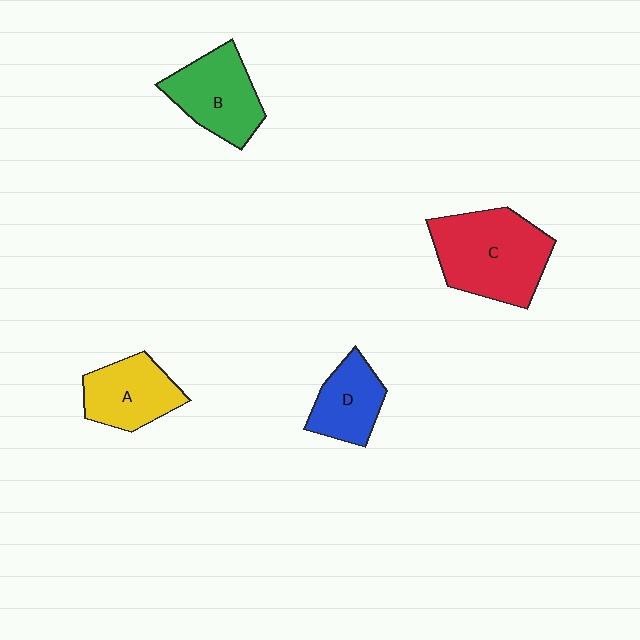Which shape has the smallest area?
Shape D (blue).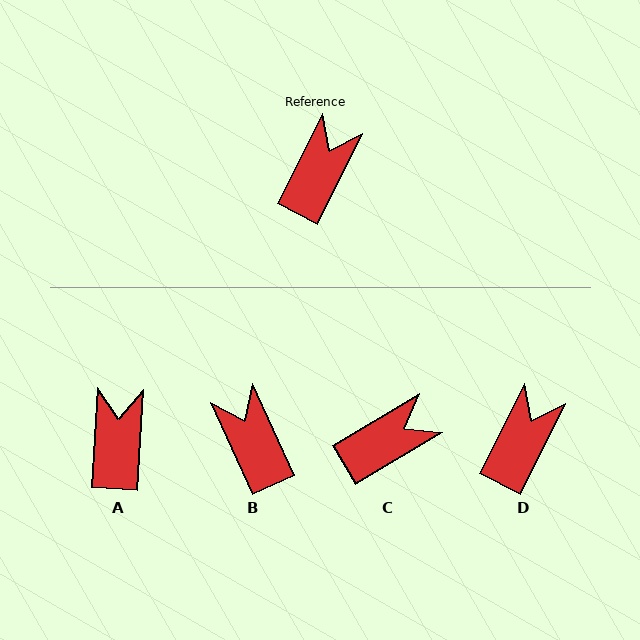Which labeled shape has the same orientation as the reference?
D.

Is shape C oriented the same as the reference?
No, it is off by about 33 degrees.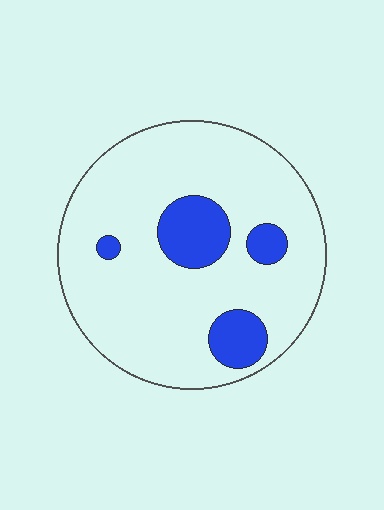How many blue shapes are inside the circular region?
4.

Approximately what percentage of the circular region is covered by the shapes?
Approximately 15%.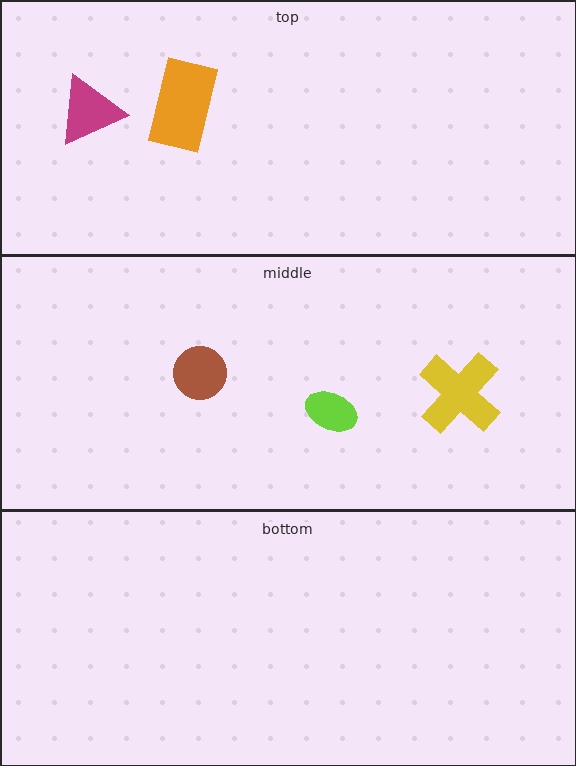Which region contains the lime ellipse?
The middle region.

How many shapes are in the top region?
2.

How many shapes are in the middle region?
3.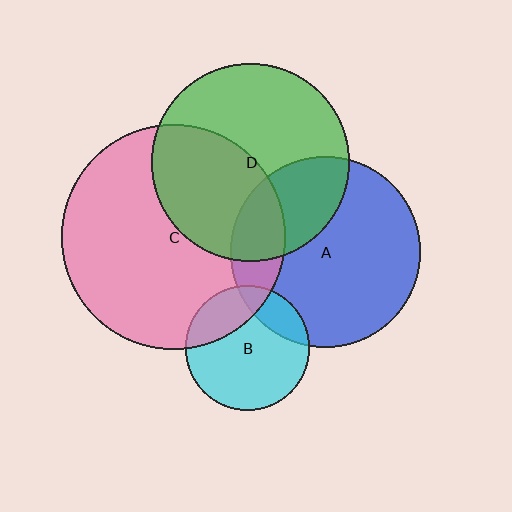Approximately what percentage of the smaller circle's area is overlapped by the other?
Approximately 30%.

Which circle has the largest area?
Circle C (pink).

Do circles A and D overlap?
Yes.